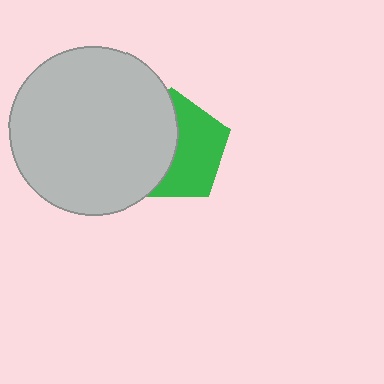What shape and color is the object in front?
The object in front is a light gray circle.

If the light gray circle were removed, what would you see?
You would see the complete green pentagon.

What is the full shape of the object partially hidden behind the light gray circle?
The partially hidden object is a green pentagon.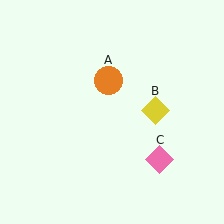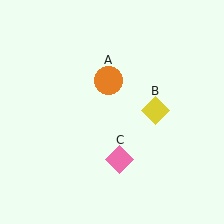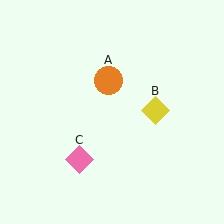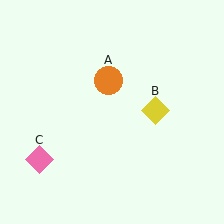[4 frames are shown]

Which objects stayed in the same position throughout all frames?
Orange circle (object A) and yellow diamond (object B) remained stationary.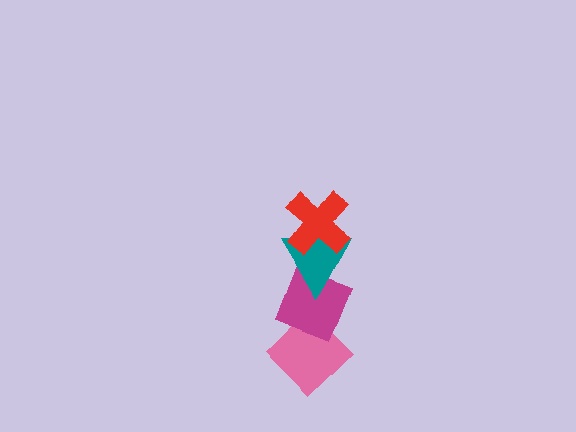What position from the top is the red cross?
The red cross is 1st from the top.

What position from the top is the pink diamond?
The pink diamond is 4th from the top.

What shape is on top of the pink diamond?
The magenta diamond is on top of the pink diamond.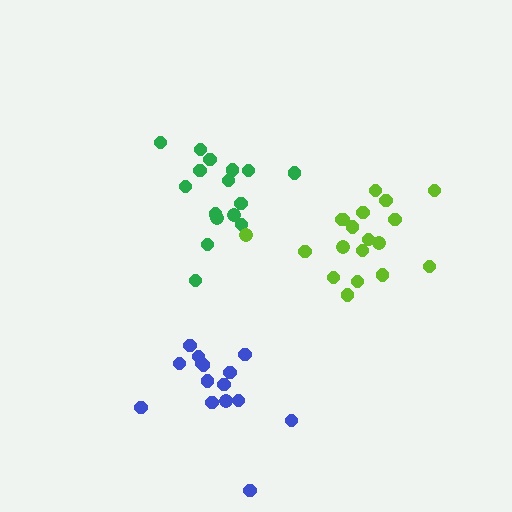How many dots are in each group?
Group 1: 16 dots, Group 2: 19 dots, Group 3: 15 dots (50 total).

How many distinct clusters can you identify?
There are 3 distinct clusters.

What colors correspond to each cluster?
The clusters are colored: green, lime, blue.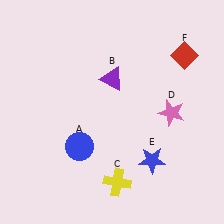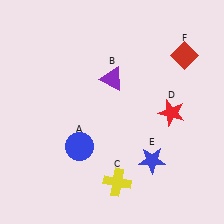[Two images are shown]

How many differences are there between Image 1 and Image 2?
There is 1 difference between the two images.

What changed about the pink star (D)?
In Image 1, D is pink. In Image 2, it changed to red.